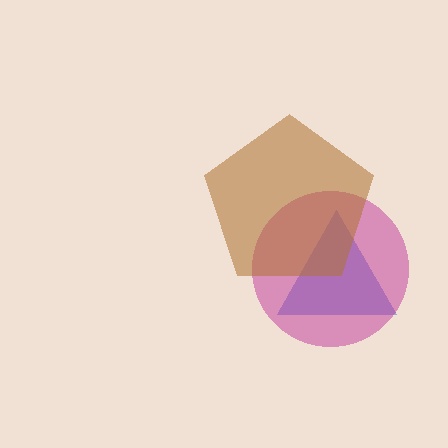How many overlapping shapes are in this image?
There are 3 overlapping shapes in the image.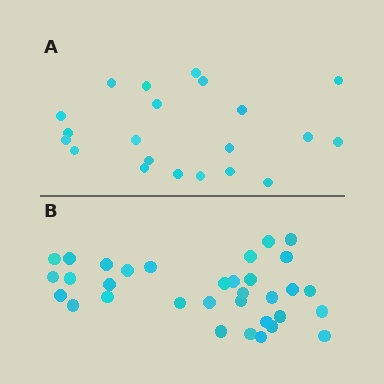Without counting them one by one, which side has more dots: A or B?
Region B (the bottom region) has more dots.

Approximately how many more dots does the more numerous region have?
Region B has roughly 12 or so more dots than region A.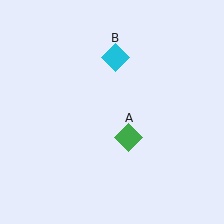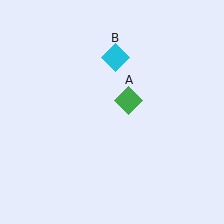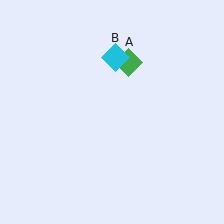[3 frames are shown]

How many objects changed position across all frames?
1 object changed position: green diamond (object A).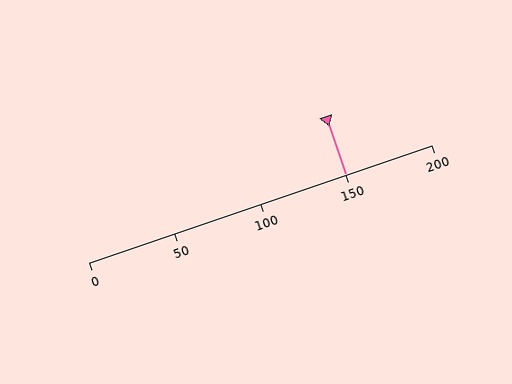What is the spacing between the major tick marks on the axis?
The major ticks are spaced 50 apart.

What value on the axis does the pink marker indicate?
The marker indicates approximately 150.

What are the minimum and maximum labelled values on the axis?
The axis runs from 0 to 200.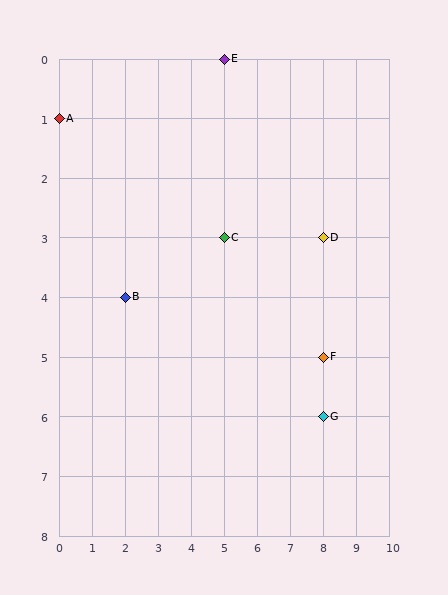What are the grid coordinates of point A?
Point A is at grid coordinates (0, 1).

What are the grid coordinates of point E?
Point E is at grid coordinates (5, 0).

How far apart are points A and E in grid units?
Points A and E are 5 columns and 1 row apart (about 5.1 grid units diagonally).